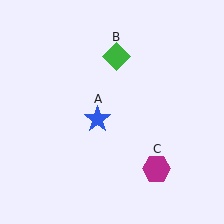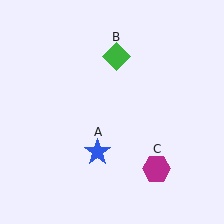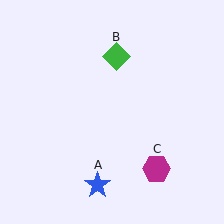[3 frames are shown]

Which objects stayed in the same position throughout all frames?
Green diamond (object B) and magenta hexagon (object C) remained stationary.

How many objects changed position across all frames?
1 object changed position: blue star (object A).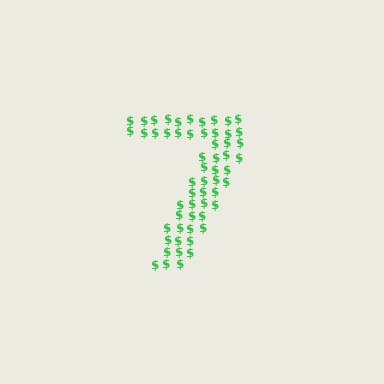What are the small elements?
The small elements are dollar signs.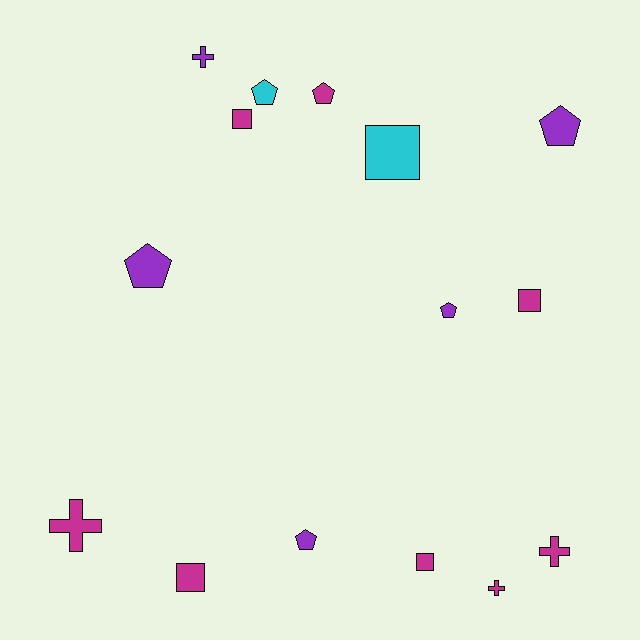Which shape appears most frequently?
Pentagon, with 6 objects.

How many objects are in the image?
There are 15 objects.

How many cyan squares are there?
There is 1 cyan square.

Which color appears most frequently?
Magenta, with 8 objects.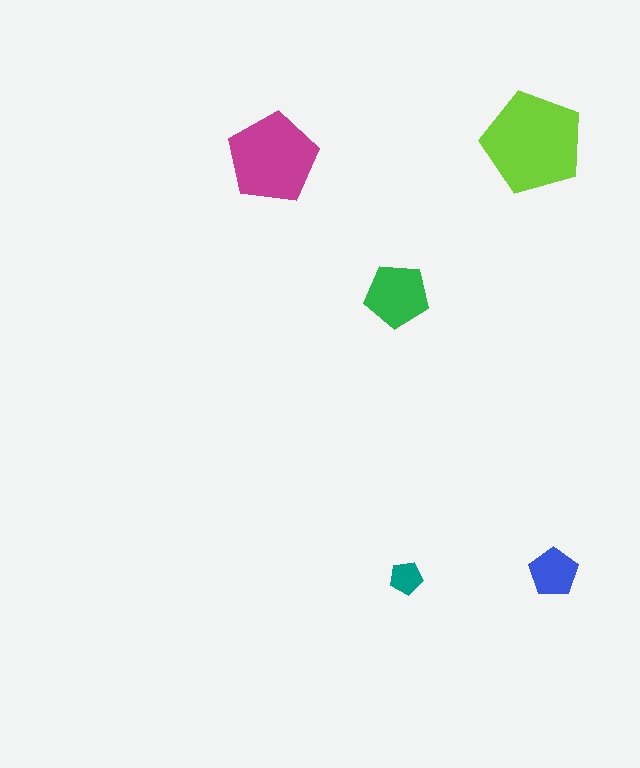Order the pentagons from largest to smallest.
the lime one, the magenta one, the green one, the blue one, the teal one.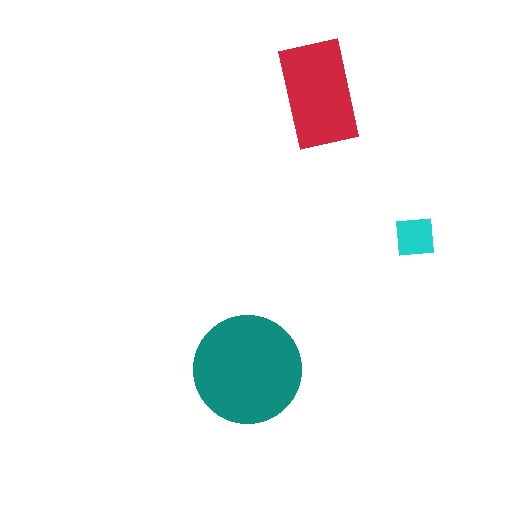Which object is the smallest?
The cyan square.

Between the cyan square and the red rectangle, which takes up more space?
The red rectangle.